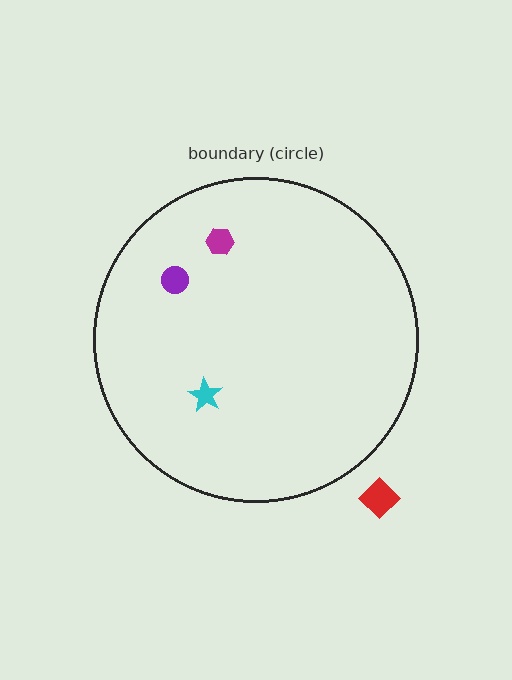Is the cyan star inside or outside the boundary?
Inside.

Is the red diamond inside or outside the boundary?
Outside.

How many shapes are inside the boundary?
3 inside, 1 outside.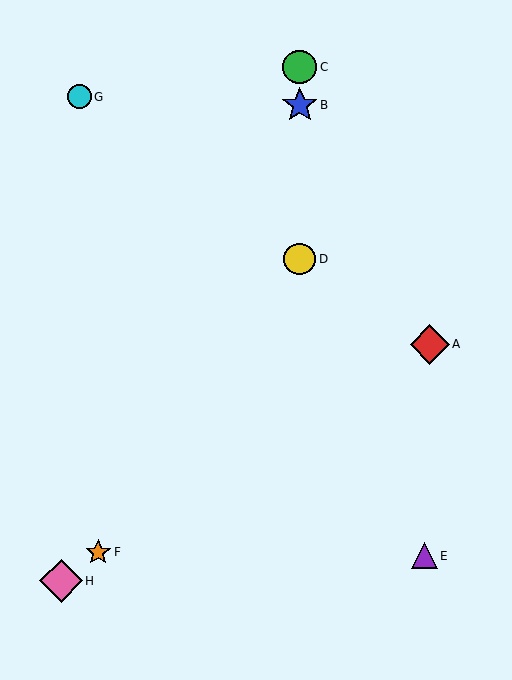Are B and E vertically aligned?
No, B is at x≈300 and E is at x≈425.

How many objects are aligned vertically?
3 objects (B, C, D) are aligned vertically.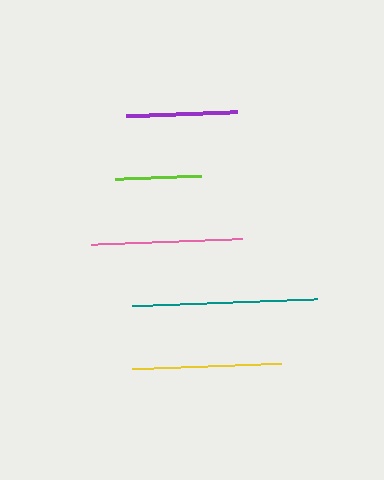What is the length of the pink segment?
The pink segment is approximately 151 pixels long.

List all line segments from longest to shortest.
From longest to shortest: teal, pink, yellow, purple, lime.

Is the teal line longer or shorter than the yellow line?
The teal line is longer than the yellow line.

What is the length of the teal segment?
The teal segment is approximately 184 pixels long.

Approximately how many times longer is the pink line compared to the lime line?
The pink line is approximately 1.8 times the length of the lime line.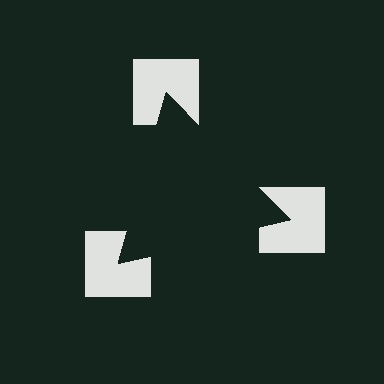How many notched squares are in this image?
There are 3 — one at each vertex of the illusory triangle.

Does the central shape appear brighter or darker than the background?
It typically appears slightly darker than the background, even though no actual brightness change is drawn.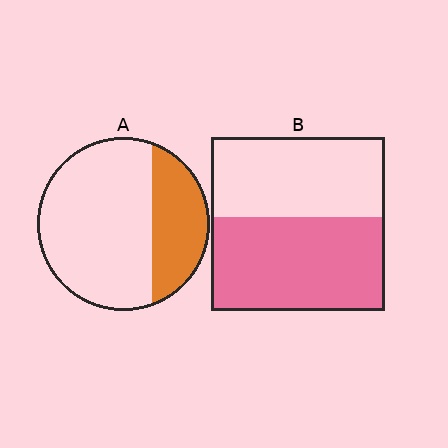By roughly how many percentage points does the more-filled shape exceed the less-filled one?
By roughly 25 percentage points (B over A).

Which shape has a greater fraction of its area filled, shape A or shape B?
Shape B.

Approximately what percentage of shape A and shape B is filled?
A is approximately 30% and B is approximately 55%.